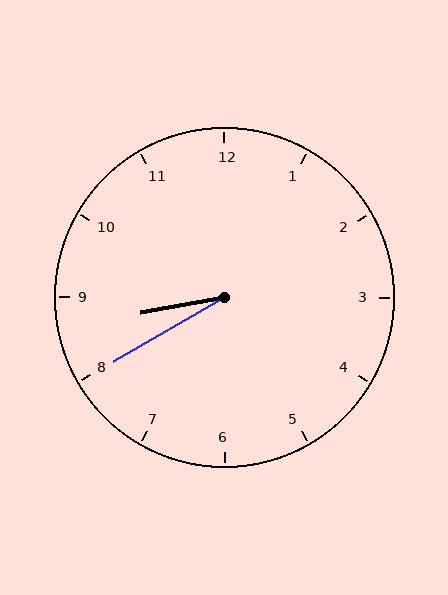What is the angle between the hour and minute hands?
Approximately 20 degrees.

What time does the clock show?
8:40.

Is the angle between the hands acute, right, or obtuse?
It is acute.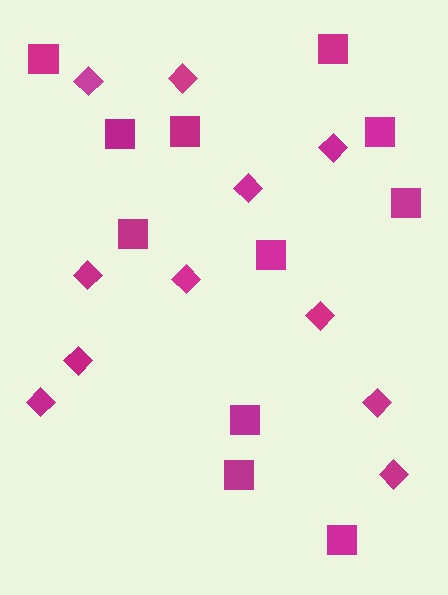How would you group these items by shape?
There are 2 groups: one group of diamonds (11) and one group of squares (11).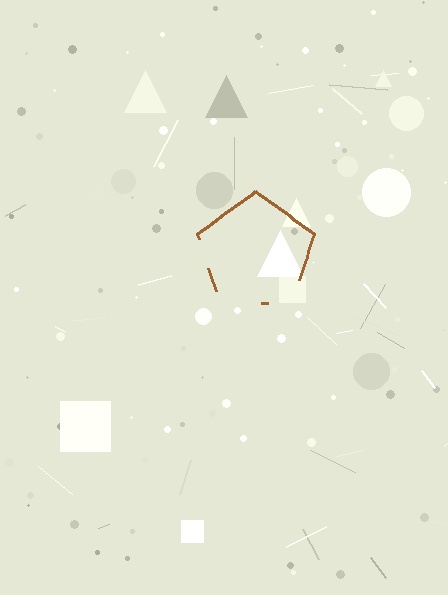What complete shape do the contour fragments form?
The contour fragments form a pentagon.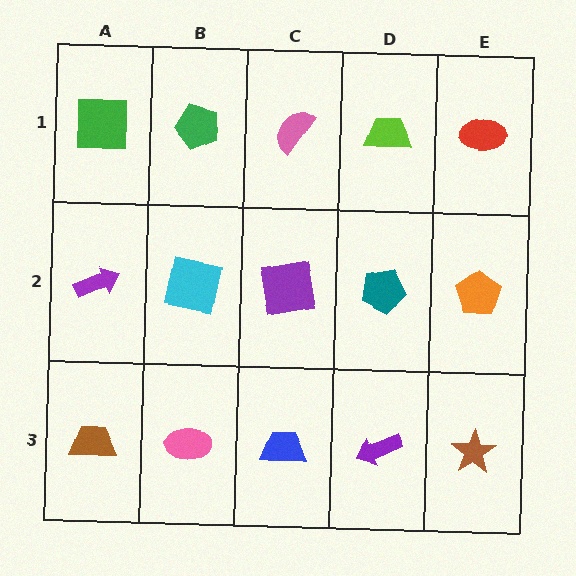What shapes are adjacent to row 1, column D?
A teal pentagon (row 2, column D), a pink semicircle (row 1, column C), a red ellipse (row 1, column E).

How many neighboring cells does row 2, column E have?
3.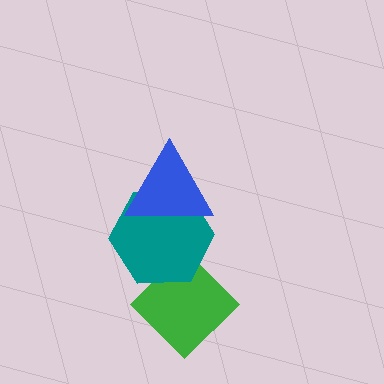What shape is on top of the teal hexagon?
The blue triangle is on top of the teal hexagon.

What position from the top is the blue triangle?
The blue triangle is 1st from the top.